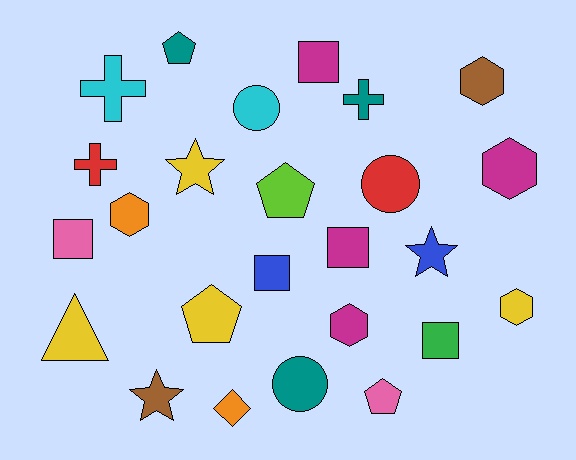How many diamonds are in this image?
There is 1 diamond.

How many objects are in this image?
There are 25 objects.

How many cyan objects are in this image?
There are 2 cyan objects.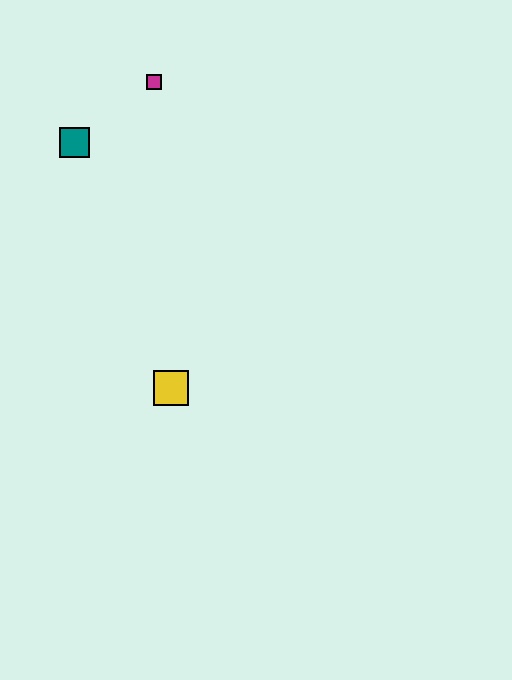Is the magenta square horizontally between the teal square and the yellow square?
Yes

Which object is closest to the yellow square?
The teal square is closest to the yellow square.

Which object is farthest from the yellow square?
The magenta square is farthest from the yellow square.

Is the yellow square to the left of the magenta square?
No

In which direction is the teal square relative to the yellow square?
The teal square is above the yellow square.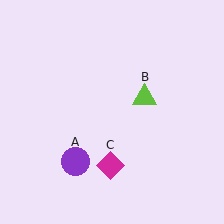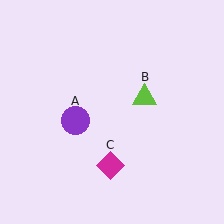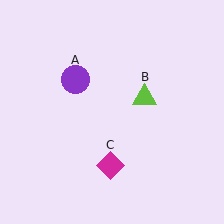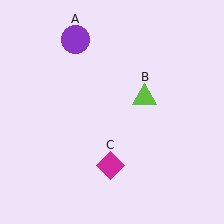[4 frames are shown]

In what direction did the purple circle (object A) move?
The purple circle (object A) moved up.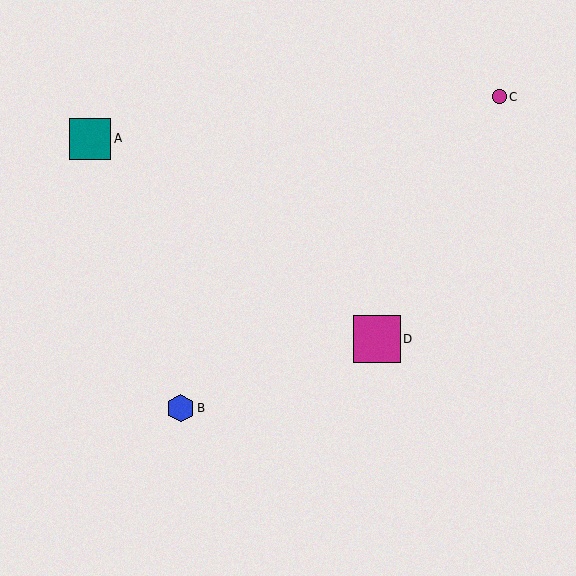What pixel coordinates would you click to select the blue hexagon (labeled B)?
Click at (181, 409) to select the blue hexagon B.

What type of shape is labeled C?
Shape C is a magenta circle.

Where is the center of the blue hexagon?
The center of the blue hexagon is at (181, 409).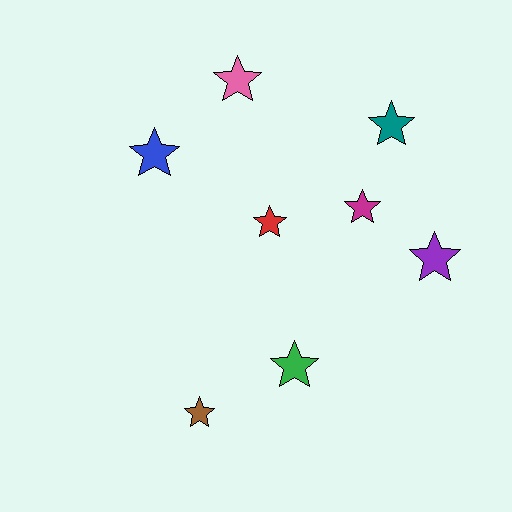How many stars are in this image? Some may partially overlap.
There are 8 stars.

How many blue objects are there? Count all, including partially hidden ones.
There is 1 blue object.